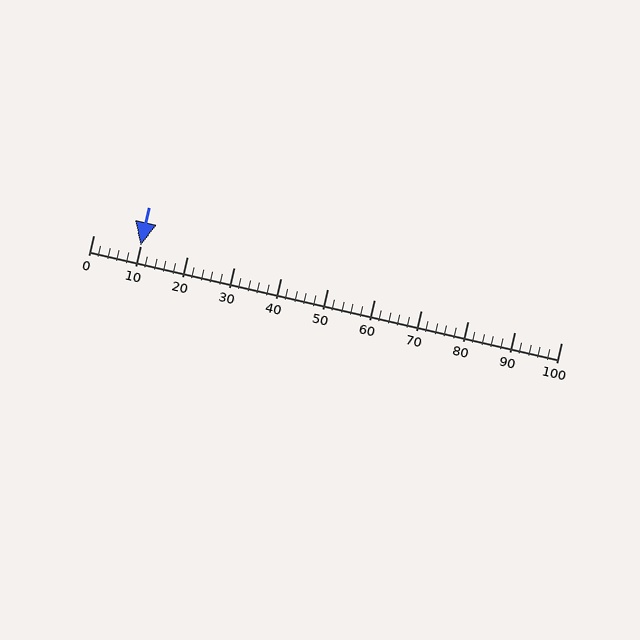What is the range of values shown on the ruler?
The ruler shows values from 0 to 100.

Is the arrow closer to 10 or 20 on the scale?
The arrow is closer to 10.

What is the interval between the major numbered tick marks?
The major tick marks are spaced 10 units apart.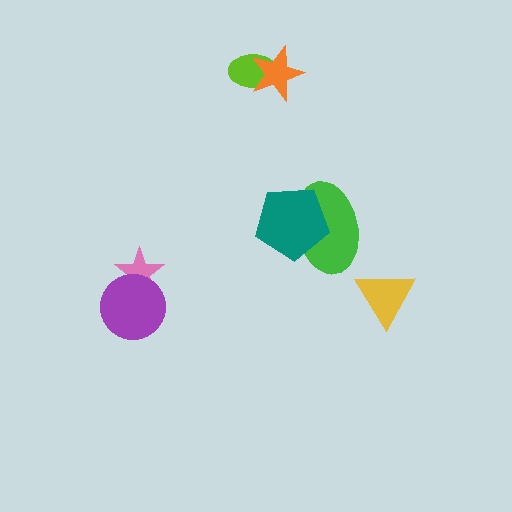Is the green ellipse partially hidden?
Yes, it is partially covered by another shape.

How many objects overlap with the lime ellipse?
1 object overlaps with the lime ellipse.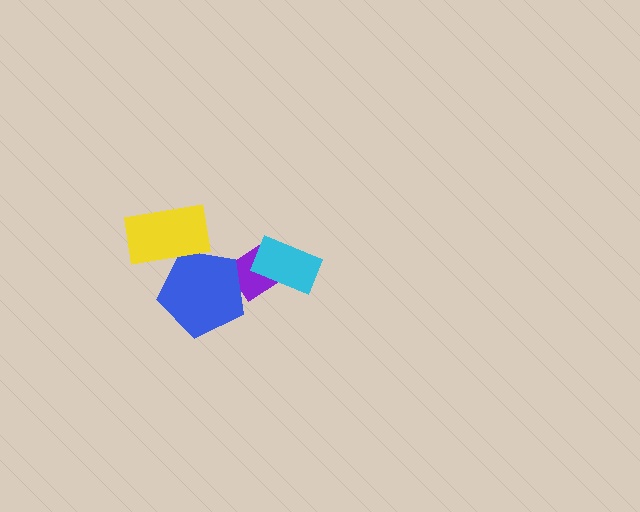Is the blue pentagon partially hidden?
Yes, it is partially covered by another shape.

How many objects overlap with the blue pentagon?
2 objects overlap with the blue pentagon.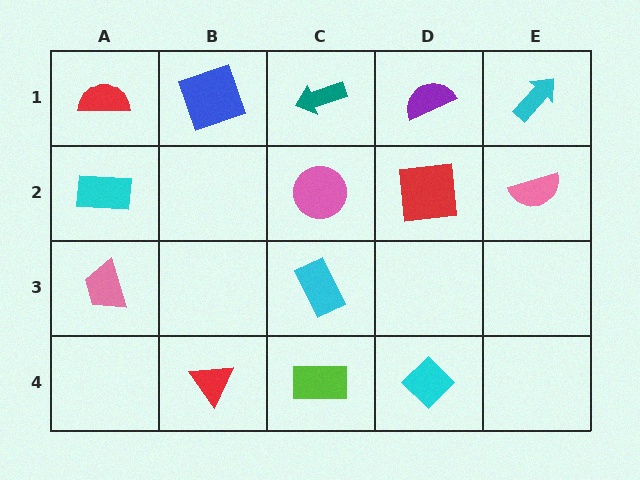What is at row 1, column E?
A cyan arrow.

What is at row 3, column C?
A cyan rectangle.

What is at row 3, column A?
A pink trapezoid.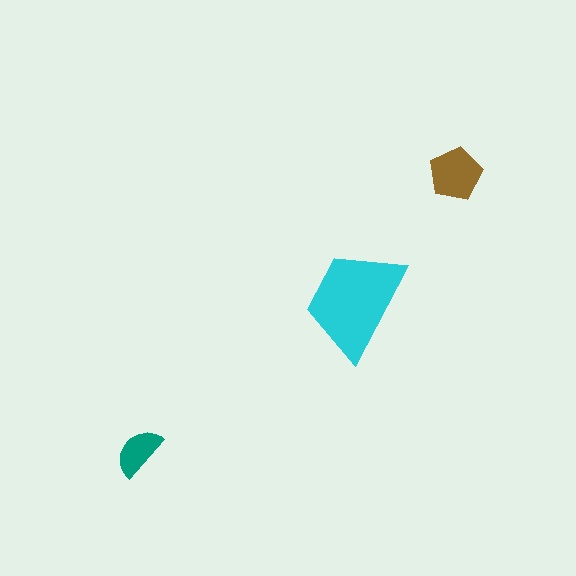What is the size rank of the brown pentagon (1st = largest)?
2nd.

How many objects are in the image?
There are 3 objects in the image.